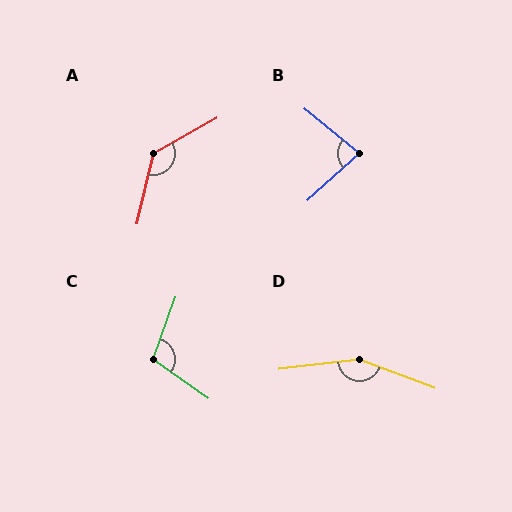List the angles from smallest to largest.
B (81°), C (106°), A (132°), D (152°).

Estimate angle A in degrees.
Approximately 132 degrees.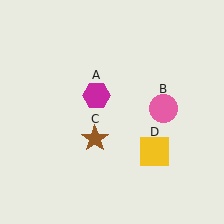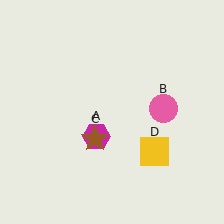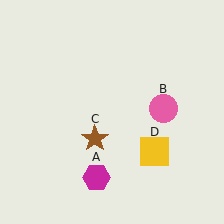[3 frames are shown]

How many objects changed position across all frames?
1 object changed position: magenta hexagon (object A).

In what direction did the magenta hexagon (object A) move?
The magenta hexagon (object A) moved down.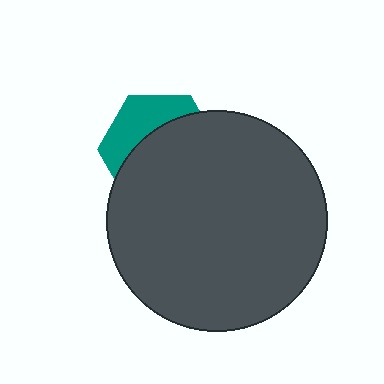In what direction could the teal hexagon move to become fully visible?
The teal hexagon could move up. That would shift it out from behind the dark gray circle entirely.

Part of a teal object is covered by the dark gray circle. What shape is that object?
It is a hexagon.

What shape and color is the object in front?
The object in front is a dark gray circle.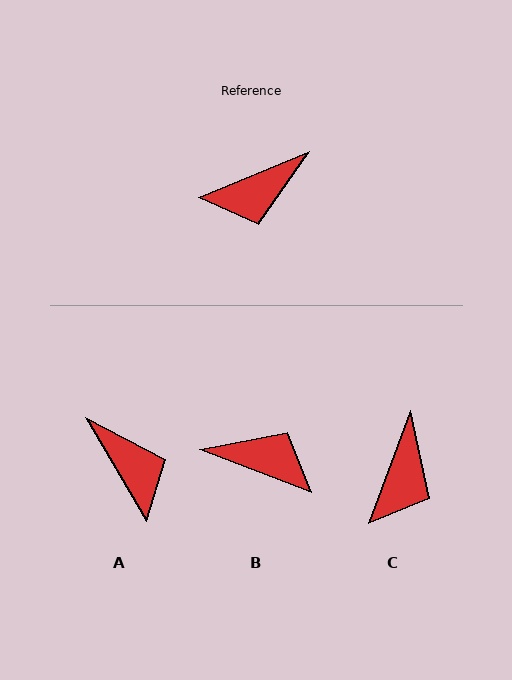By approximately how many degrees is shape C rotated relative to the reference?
Approximately 47 degrees counter-clockwise.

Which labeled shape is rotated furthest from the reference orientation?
B, about 136 degrees away.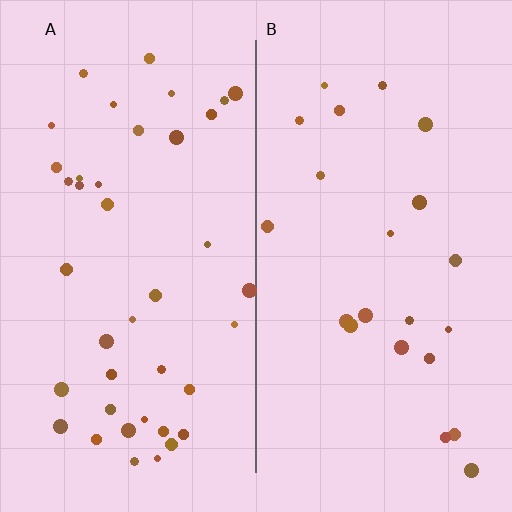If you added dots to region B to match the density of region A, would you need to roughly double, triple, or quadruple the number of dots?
Approximately double.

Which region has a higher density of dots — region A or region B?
A (the left).